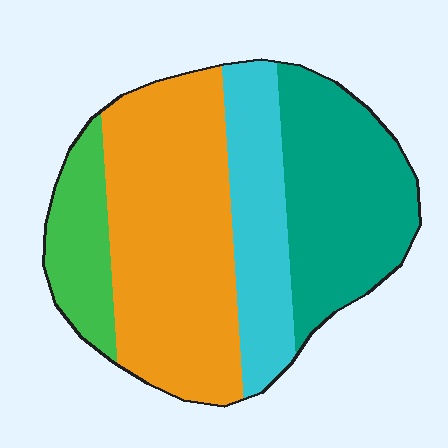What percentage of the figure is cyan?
Cyan takes up less than a quarter of the figure.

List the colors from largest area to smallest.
From largest to smallest: orange, teal, cyan, green.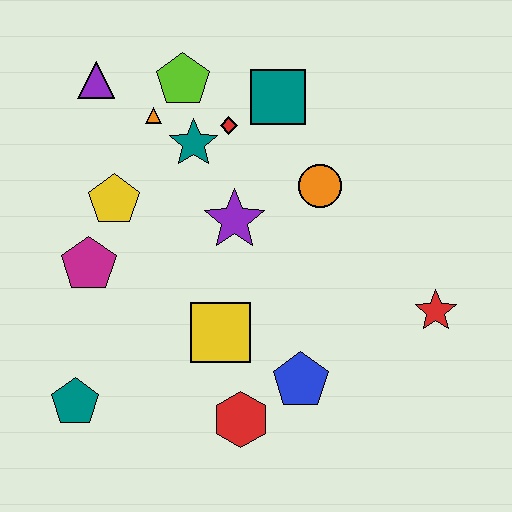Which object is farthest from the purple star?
The teal pentagon is farthest from the purple star.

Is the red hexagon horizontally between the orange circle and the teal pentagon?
Yes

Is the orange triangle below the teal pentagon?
No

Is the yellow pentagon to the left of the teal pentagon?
No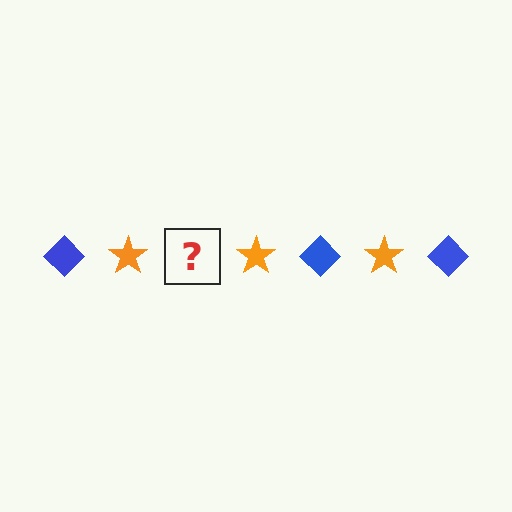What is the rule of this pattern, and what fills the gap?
The rule is that the pattern alternates between blue diamond and orange star. The gap should be filled with a blue diamond.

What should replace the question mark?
The question mark should be replaced with a blue diamond.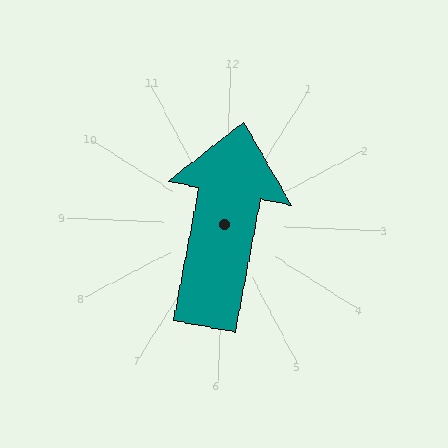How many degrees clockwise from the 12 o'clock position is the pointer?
Approximately 8 degrees.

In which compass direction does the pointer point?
North.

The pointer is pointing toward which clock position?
Roughly 12 o'clock.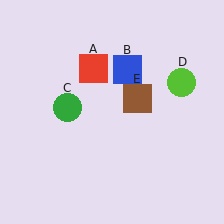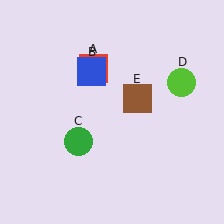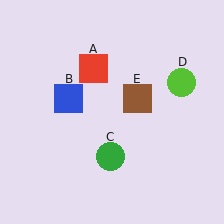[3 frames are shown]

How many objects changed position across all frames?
2 objects changed position: blue square (object B), green circle (object C).